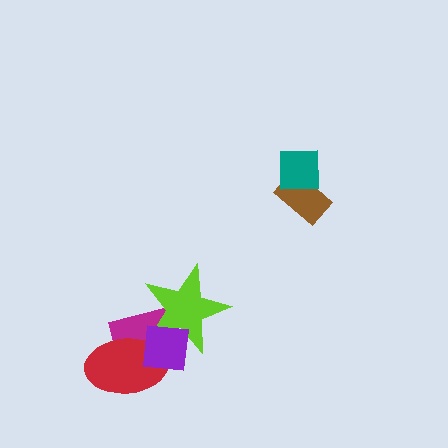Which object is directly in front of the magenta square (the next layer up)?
The lime star is directly in front of the magenta square.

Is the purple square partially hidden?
No, no other shape covers it.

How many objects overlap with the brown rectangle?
1 object overlaps with the brown rectangle.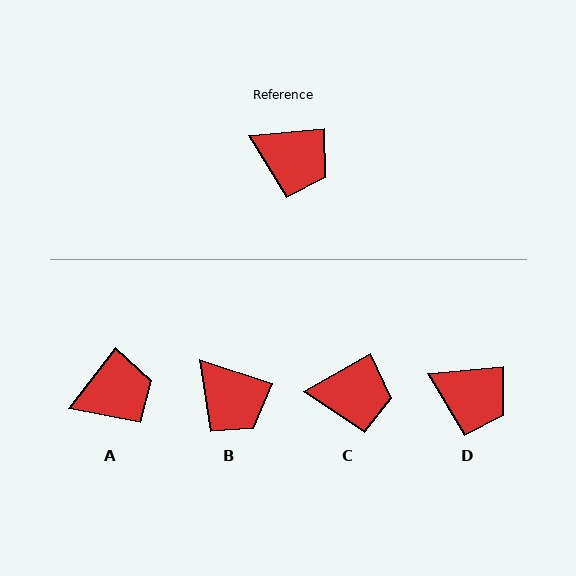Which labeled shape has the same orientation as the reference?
D.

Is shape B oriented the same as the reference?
No, it is off by about 23 degrees.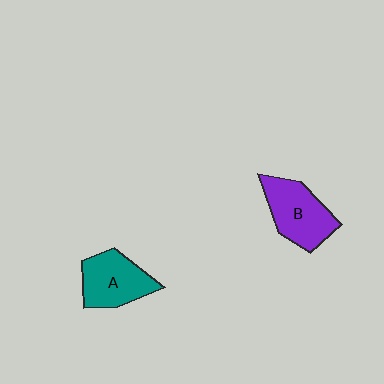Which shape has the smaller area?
Shape A (teal).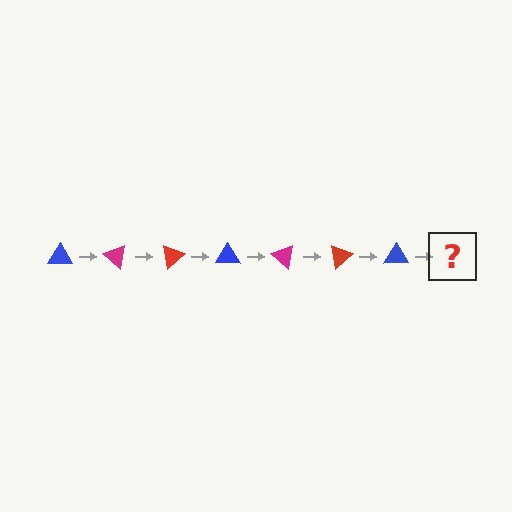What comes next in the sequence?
The next element should be a magenta triangle, rotated 280 degrees from the start.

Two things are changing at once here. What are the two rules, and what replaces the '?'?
The two rules are that it rotates 40 degrees each step and the color cycles through blue, magenta, and red. The '?' should be a magenta triangle, rotated 280 degrees from the start.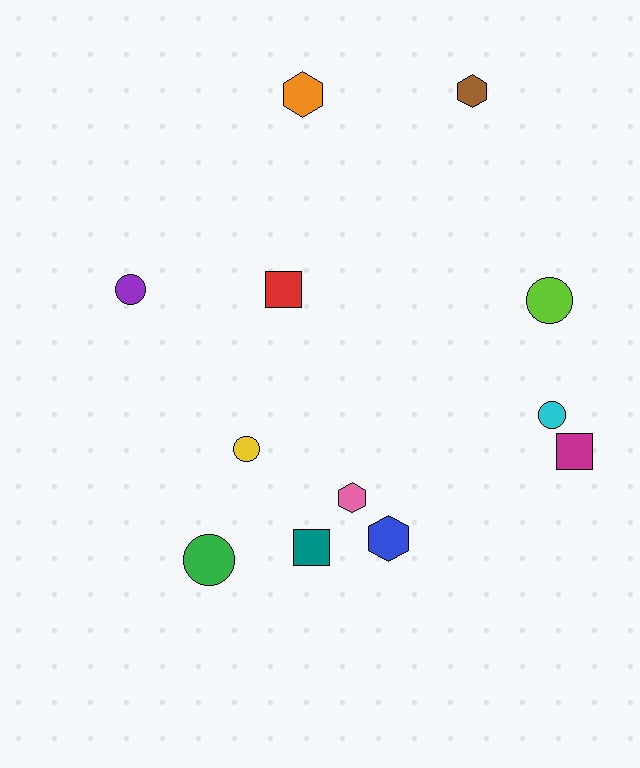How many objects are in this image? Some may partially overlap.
There are 12 objects.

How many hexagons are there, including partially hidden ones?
There are 4 hexagons.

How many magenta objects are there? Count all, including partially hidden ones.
There is 1 magenta object.